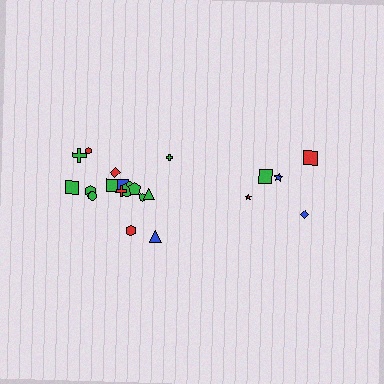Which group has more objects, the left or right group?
The left group.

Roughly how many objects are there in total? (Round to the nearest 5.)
Roughly 25 objects in total.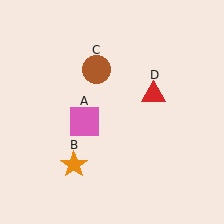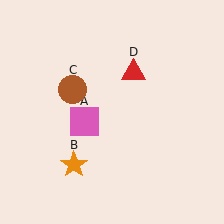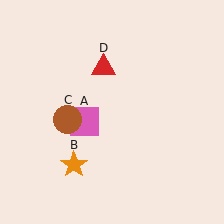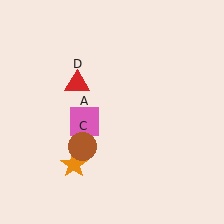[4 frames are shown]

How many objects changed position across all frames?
2 objects changed position: brown circle (object C), red triangle (object D).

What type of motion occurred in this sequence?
The brown circle (object C), red triangle (object D) rotated counterclockwise around the center of the scene.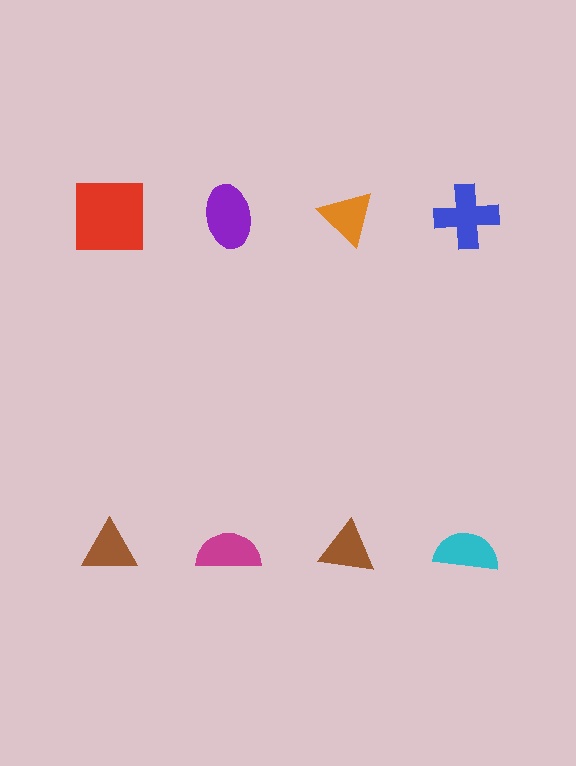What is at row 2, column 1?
A brown triangle.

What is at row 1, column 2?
A purple ellipse.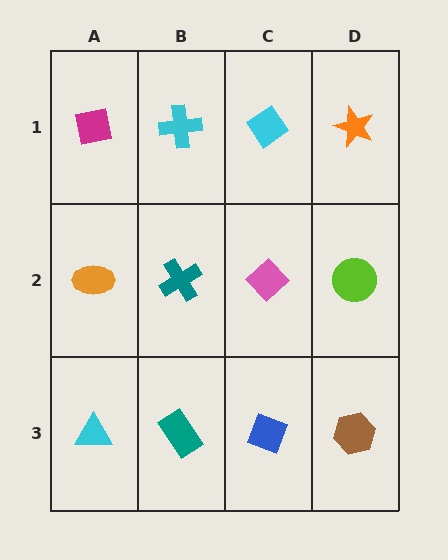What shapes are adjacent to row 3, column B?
A teal cross (row 2, column B), a cyan triangle (row 3, column A), a blue diamond (row 3, column C).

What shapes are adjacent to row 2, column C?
A cyan diamond (row 1, column C), a blue diamond (row 3, column C), a teal cross (row 2, column B), a lime circle (row 2, column D).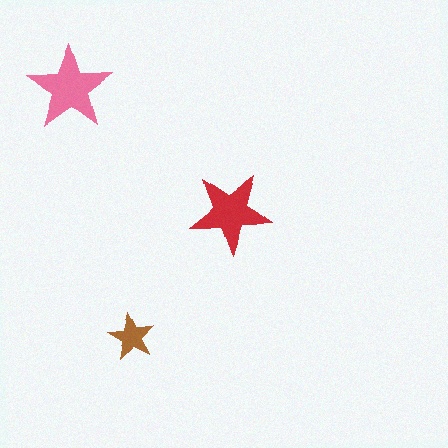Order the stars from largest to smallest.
the pink one, the red one, the brown one.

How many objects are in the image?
There are 3 objects in the image.